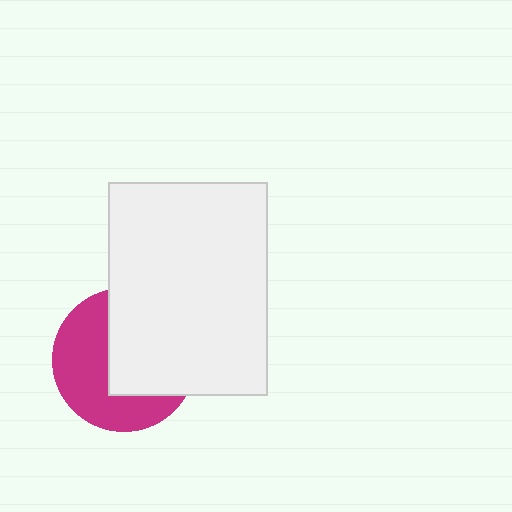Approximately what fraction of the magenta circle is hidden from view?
Roughly 51% of the magenta circle is hidden behind the white rectangle.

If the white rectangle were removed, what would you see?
You would see the complete magenta circle.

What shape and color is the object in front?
The object in front is a white rectangle.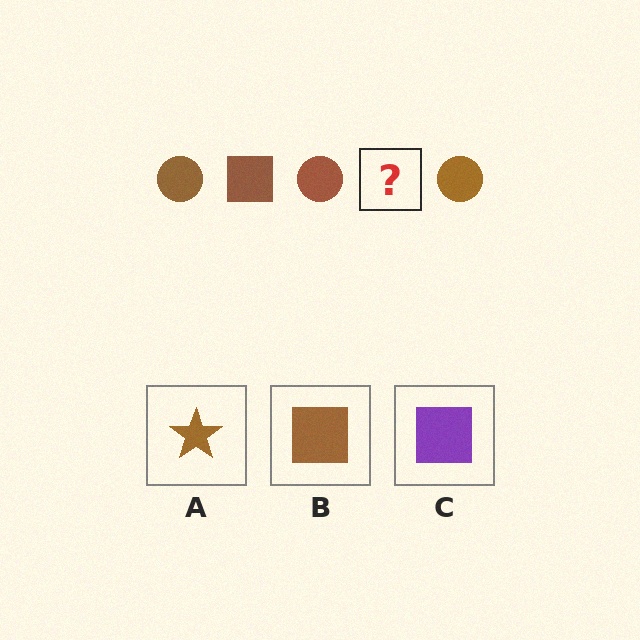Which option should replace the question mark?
Option B.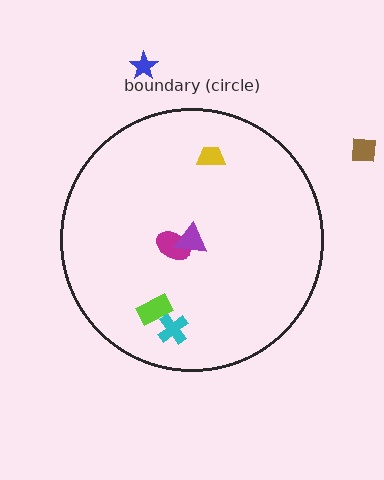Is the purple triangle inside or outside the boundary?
Inside.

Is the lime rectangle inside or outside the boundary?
Inside.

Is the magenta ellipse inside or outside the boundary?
Inside.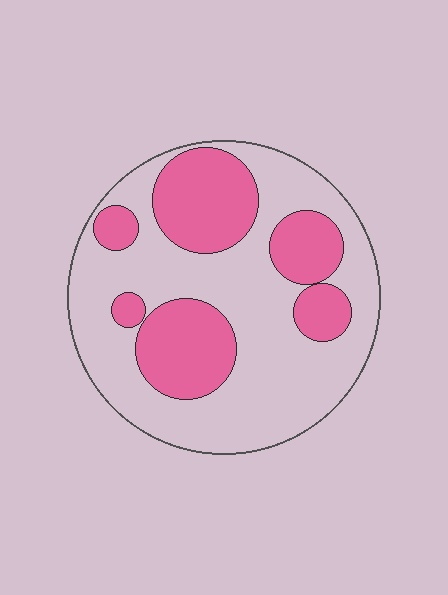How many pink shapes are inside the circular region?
6.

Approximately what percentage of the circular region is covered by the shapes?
Approximately 35%.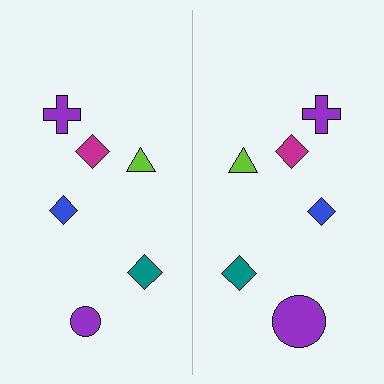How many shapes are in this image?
There are 12 shapes in this image.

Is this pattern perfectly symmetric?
No, the pattern is not perfectly symmetric. The purple circle on the right side has a different size than its mirror counterpart.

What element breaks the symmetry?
The purple circle on the right side has a different size than its mirror counterpart.